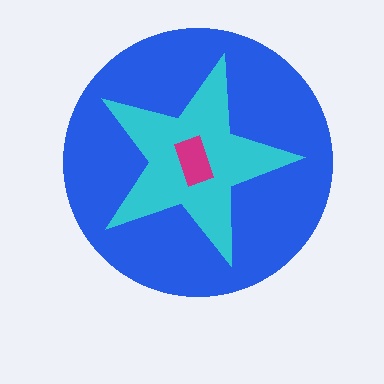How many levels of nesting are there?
3.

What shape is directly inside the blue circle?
The cyan star.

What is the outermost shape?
The blue circle.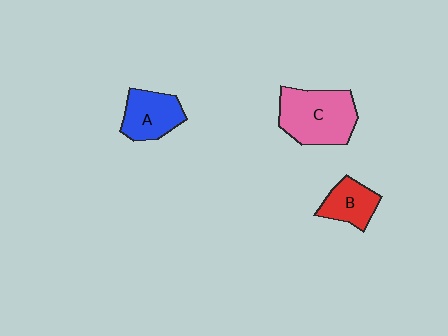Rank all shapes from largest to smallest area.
From largest to smallest: C (pink), A (blue), B (red).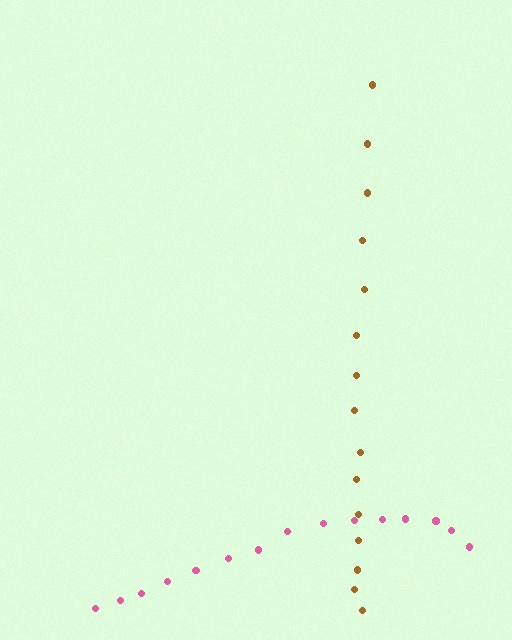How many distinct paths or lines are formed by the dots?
There are 2 distinct paths.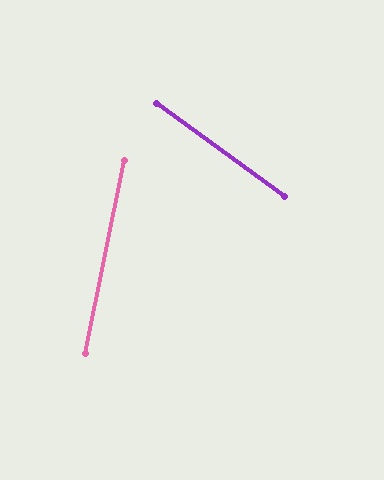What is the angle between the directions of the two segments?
Approximately 66 degrees.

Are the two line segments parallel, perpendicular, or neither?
Neither parallel nor perpendicular — they differ by about 66°.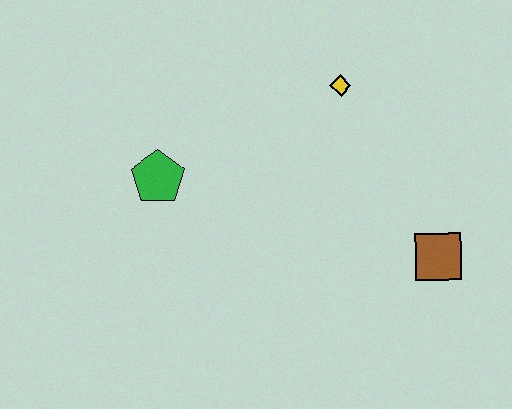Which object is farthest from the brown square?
The green pentagon is farthest from the brown square.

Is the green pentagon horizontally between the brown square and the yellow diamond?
No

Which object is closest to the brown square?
The yellow diamond is closest to the brown square.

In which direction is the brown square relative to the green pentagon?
The brown square is to the right of the green pentagon.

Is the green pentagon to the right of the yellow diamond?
No